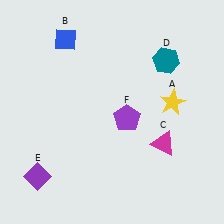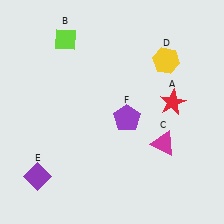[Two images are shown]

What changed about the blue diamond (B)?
In Image 1, B is blue. In Image 2, it changed to lime.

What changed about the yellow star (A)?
In Image 1, A is yellow. In Image 2, it changed to red.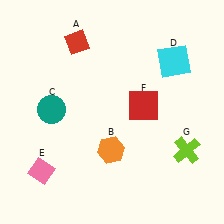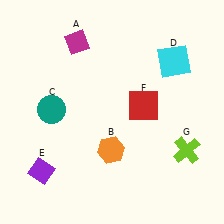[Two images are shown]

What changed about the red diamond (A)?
In Image 1, A is red. In Image 2, it changed to magenta.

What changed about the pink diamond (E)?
In Image 1, E is pink. In Image 2, it changed to purple.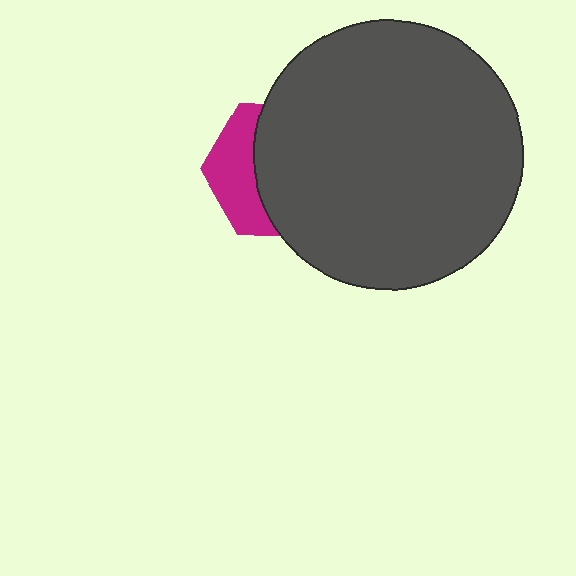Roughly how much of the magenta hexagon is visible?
A small part of it is visible (roughly 36%).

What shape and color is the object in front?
The object in front is a dark gray circle.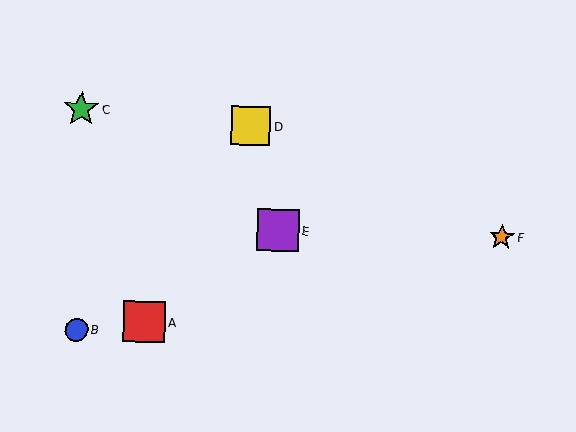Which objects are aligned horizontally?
Objects E, F are aligned horizontally.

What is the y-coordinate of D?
Object D is at y≈126.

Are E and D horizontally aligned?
No, E is at y≈231 and D is at y≈126.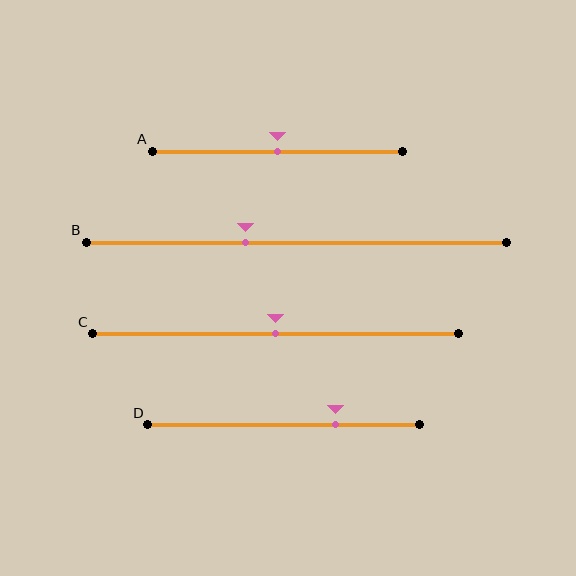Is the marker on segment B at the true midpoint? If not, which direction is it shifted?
No, the marker on segment B is shifted to the left by about 12% of the segment length.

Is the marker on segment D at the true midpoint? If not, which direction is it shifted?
No, the marker on segment D is shifted to the right by about 19% of the segment length.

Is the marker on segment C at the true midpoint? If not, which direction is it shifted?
Yes, the marker on segment C is at the true midpoint.